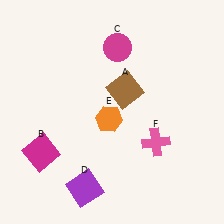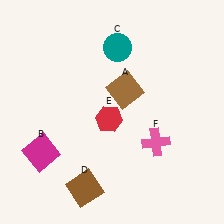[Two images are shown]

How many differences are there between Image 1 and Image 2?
There are 3 differences between the two images.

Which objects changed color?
C changed from magenta to teal. D changed from purple to brown. E changed from orange to red.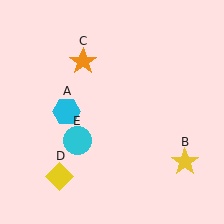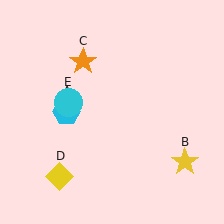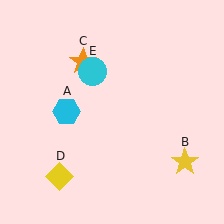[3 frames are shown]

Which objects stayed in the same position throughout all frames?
Cyan hexagon (object A) and yellow star (object B) and orange star (object C) and yellow diamond (object D) remained stationary.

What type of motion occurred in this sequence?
The cyan circle (object E) rotated clockwise around the center of the scene.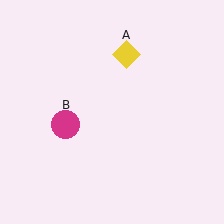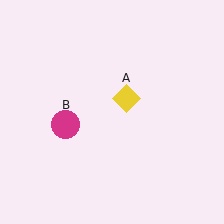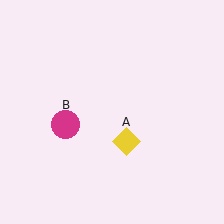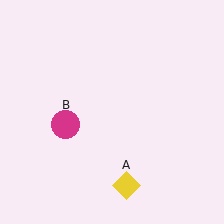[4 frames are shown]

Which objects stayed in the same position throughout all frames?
Magenta circle (object B) remained stationary.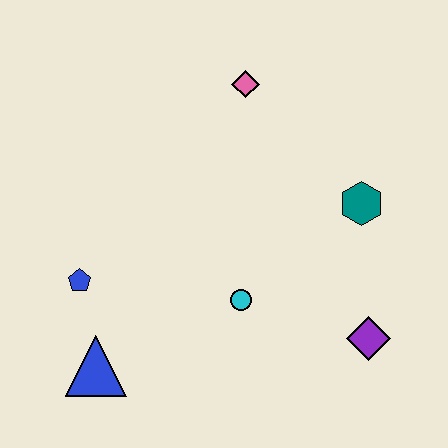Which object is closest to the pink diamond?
The teal hexagon is closest to the pink diamond.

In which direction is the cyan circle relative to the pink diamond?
The cyan circle is below the pink diamond.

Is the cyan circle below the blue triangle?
No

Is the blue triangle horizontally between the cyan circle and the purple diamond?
No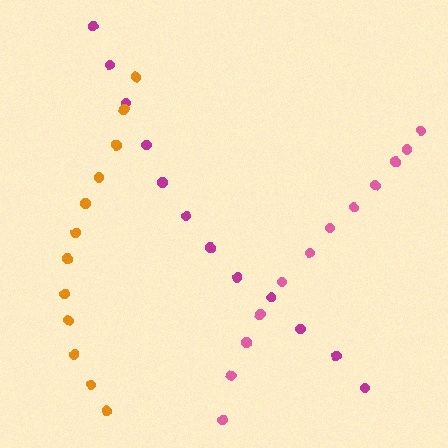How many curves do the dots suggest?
There are 3 distinct paths.